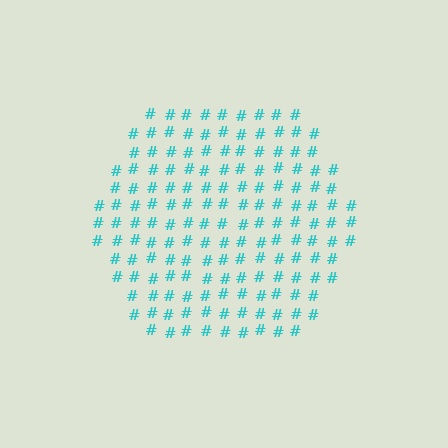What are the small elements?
The small elements are hash symbols.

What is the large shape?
The large shape is a hexagon.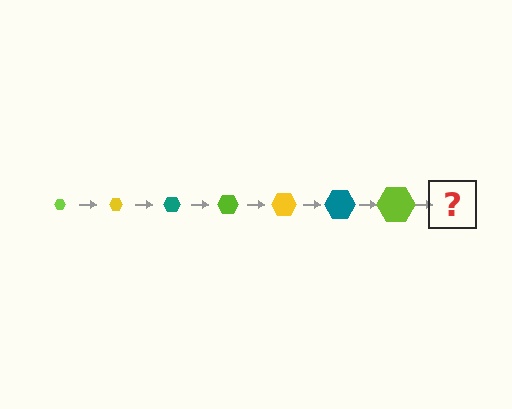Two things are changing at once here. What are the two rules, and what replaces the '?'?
The two rules are that the hexagon grows larger each step and the color cycles through lime, yellow, and teal. The '?' should be a yellow hexagon, larger than the previous one.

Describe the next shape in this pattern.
It should be a yellow hexagon, larger than the previous one.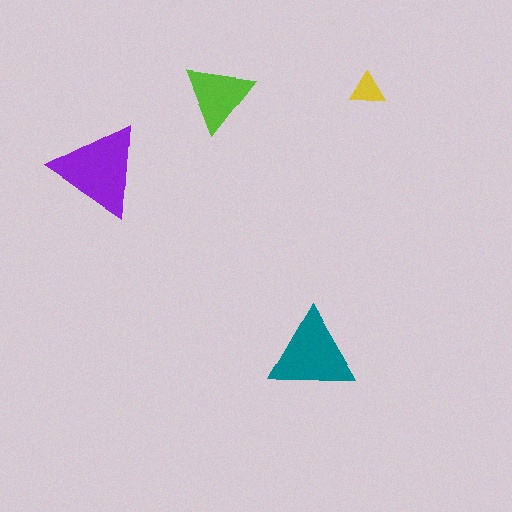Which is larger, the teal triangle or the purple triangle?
The purple one.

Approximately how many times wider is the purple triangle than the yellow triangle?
About 2.5 times wider.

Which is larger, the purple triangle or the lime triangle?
The purple one.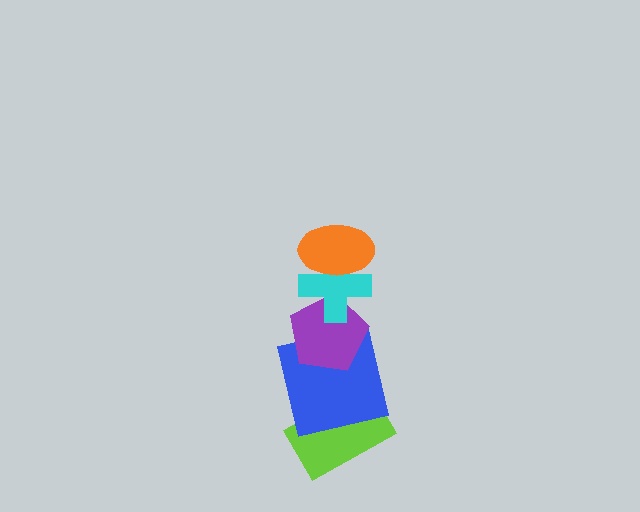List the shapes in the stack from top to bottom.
From top to bottom: the orange ellipse, the cyan cross, the purple pentagon, the blue square, the lime rectangle.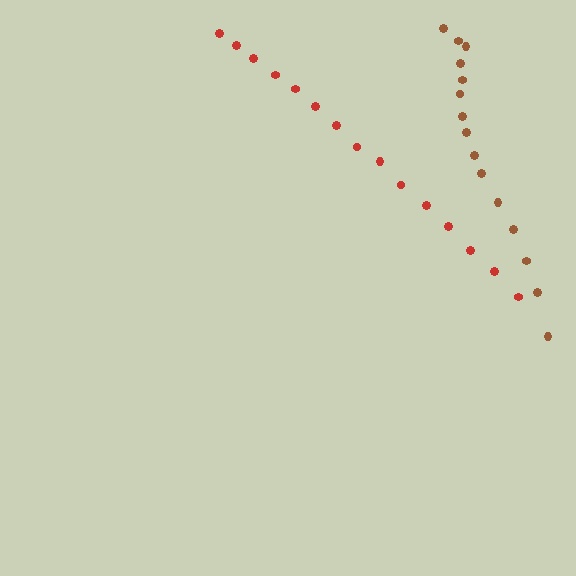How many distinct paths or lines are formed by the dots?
There are 2 distinct paths.